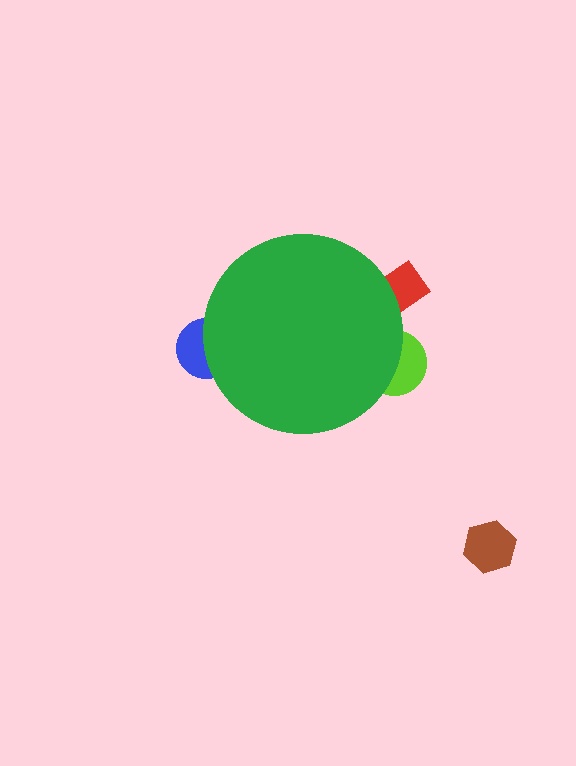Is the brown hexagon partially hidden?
No, the brown hexagon is fully visible.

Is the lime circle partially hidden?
Yes, the lime circle is partially hidden behind the green circle.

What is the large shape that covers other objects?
A green circle.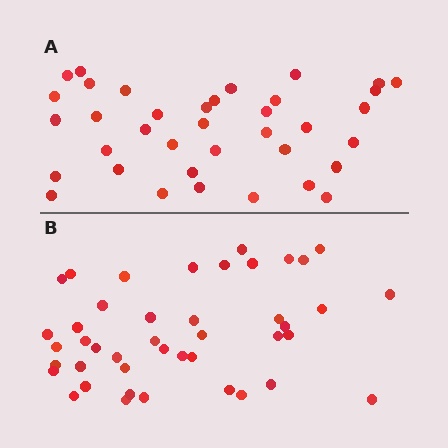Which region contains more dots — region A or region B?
Region B (the bottom region) has more dots.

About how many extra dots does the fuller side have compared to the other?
Region B has about 6 more dots than region A.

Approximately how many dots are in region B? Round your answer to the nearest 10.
About 40 dots. (The exact count is 43, which rounds to 40.)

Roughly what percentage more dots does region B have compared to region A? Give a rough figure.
About 15% more.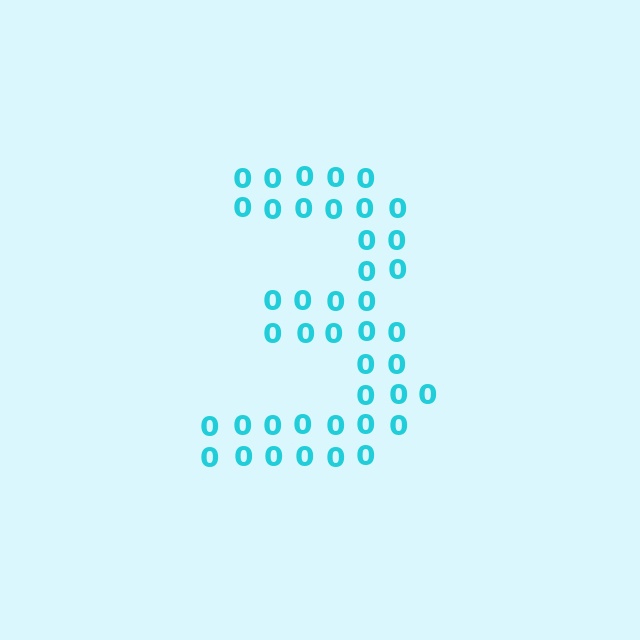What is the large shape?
The large shape is the digit 3.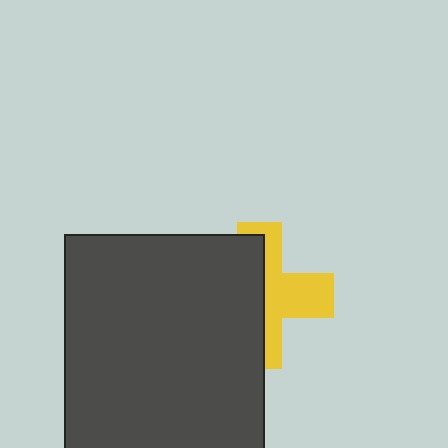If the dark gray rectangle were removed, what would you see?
You would see the complete yellow cross.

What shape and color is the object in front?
The object in front is a dark gray rectangle.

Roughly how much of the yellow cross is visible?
About half of it is visible (roughly 45%).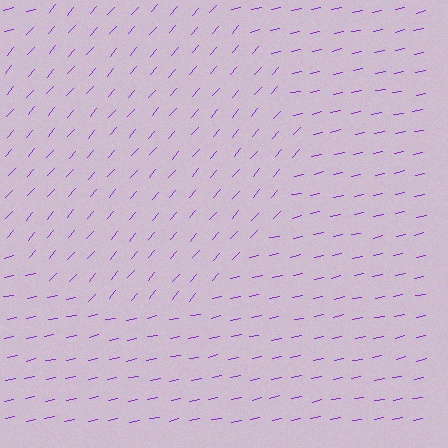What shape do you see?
I see a circle.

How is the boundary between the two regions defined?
The boundary is defined purely by a change in line orientation (approximately 37 degrees difference). All lines are the same color and thickness.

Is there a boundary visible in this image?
Yes, there is a texture boundary formed by a change in line orientation.